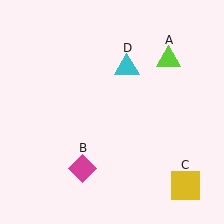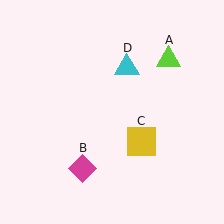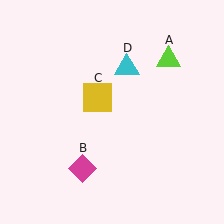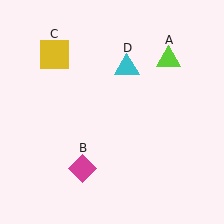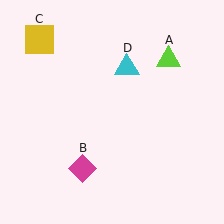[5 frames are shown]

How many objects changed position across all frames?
1 object changed position: yellow square (object C).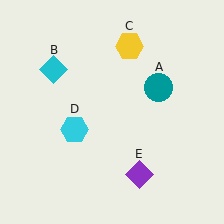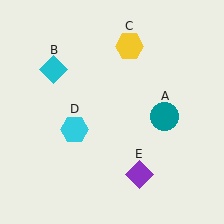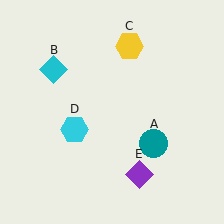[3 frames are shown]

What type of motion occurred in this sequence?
The teal circle (object A) rotated clockwise around the center of the scene.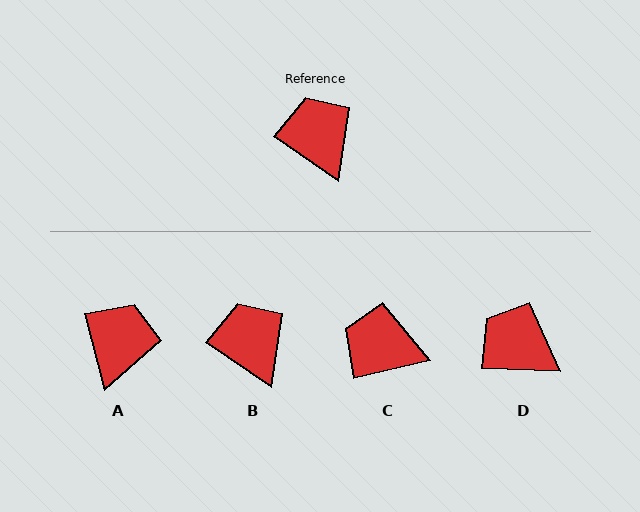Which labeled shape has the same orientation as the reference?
B.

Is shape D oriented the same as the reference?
No, it is off by about 33 degrees.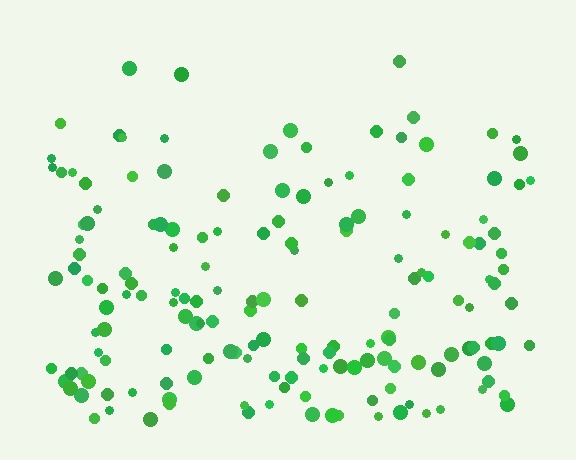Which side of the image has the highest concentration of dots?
The bottom.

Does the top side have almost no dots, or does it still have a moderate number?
Still a moderate number, just noticeably fewer than the bottom.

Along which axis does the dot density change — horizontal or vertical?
Vertical.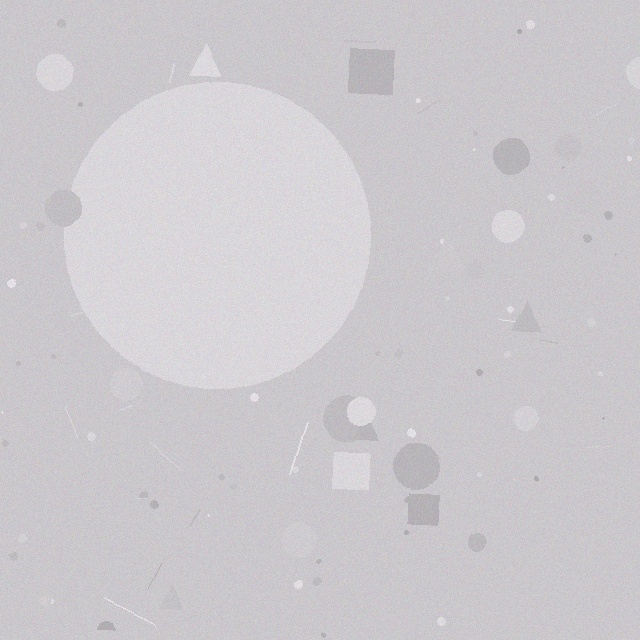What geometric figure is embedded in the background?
A circle is embedded in the background.